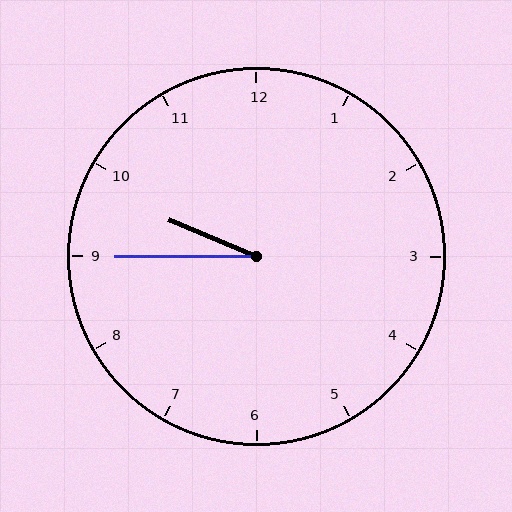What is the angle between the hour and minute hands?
Approximately 22 degrees.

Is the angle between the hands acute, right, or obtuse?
It is acute.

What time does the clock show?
9:45.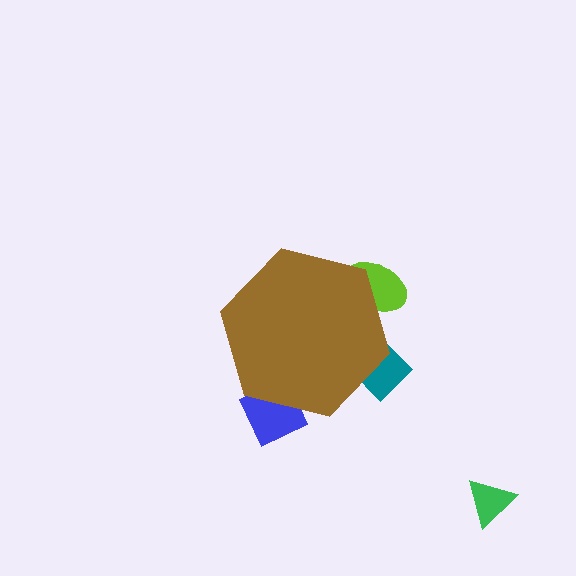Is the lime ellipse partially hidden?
Yes, the lime ellipse is partially hidden behind the brown hexagon.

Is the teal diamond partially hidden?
Yes, the teal diamond is partially hidden behind the brown hexagon.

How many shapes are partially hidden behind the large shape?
3 shapes are partially hidden.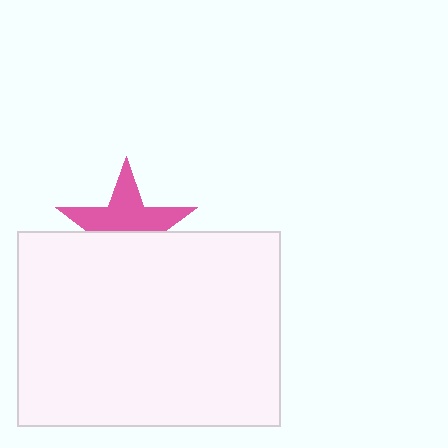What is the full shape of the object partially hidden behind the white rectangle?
The partially hidden object is a pink star.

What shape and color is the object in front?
The object in front is a white rectangle.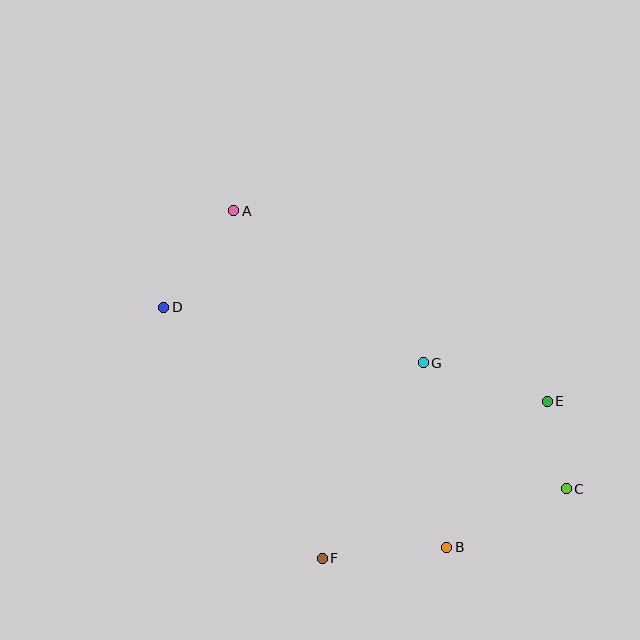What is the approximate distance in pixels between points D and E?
The distance between D and E is approximately 395 pixels.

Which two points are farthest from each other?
Points C and D are farthest from each other.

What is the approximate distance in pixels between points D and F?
The distance between D and F is approximately 297 pixels.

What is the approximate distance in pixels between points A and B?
The distance between A and B is approximately 398 pixels.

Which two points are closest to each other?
Points C and E are closest to each other.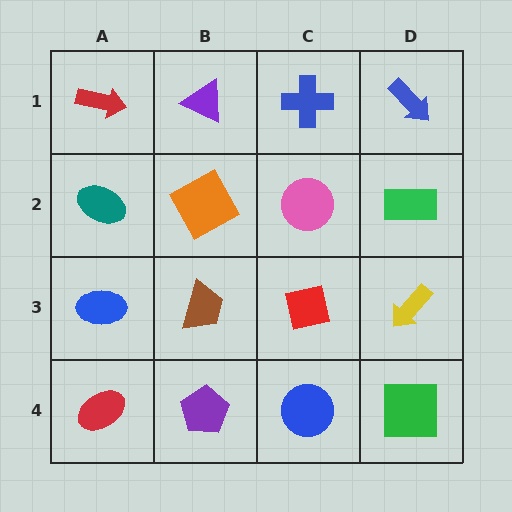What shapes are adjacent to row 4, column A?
A blue ellipse (row 3, column A), a purple pentagon (row 4, column B).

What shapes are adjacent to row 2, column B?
A purple triangle (row 1, column B), a brown trapezoid (row 3, column B), a teal ellipse (row 2, column A), a pink circle (row 2, column C).